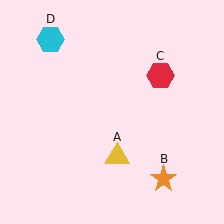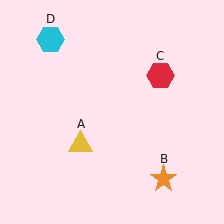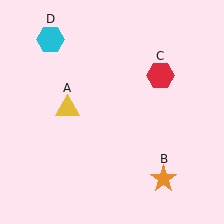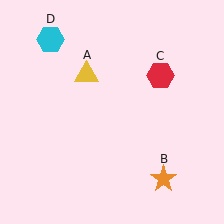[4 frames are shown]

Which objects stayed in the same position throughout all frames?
Orange star (object B) and red hexagon (object C) and cyan hexagon (object D) remained stationary.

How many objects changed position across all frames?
1 object changed position: yellow triangle (object A).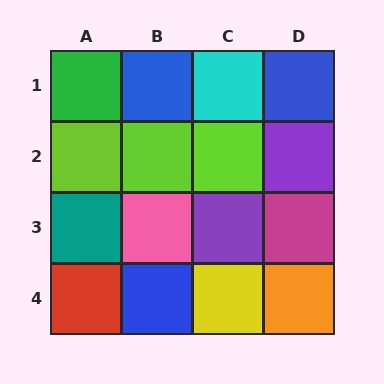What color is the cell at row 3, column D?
Magenta.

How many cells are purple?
2 cells are purple.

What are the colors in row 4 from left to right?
Red, blue, yellow, orange.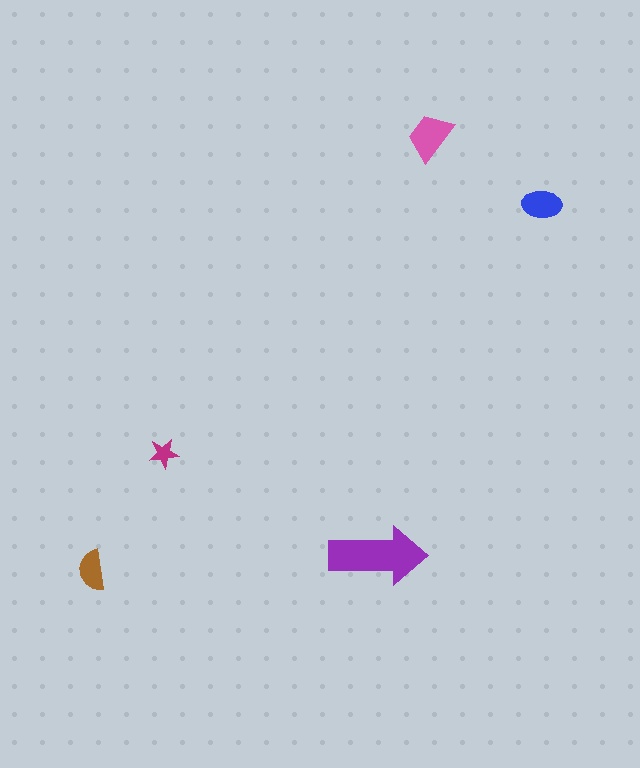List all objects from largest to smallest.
The purple arrow, the pink trapezoid, the blue ellipse, the brown semicircle, the magenta star.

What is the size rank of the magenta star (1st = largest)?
5th.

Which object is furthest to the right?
The blue ellipse is rightmost.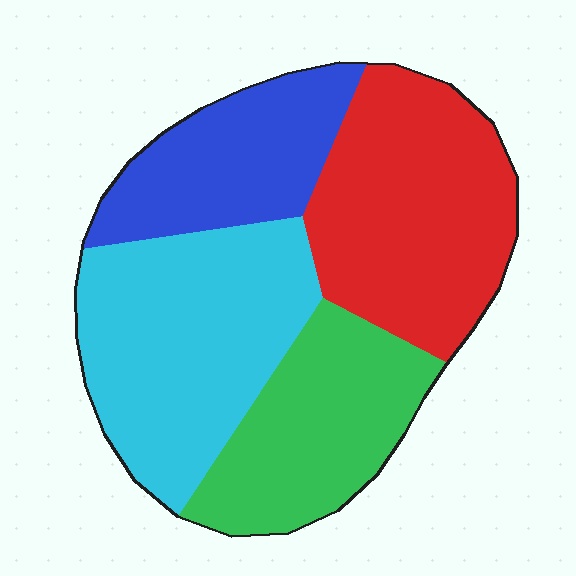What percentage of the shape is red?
Red covers 29% of the shape.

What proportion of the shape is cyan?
Cyan covers about 30% of the shape.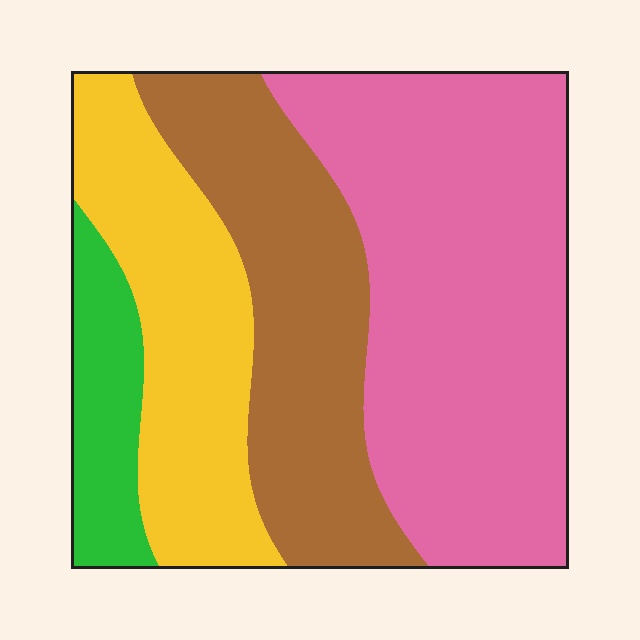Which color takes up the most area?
Pink, at roughly 45%.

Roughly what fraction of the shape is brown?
Brown covers about 25% of the shape.